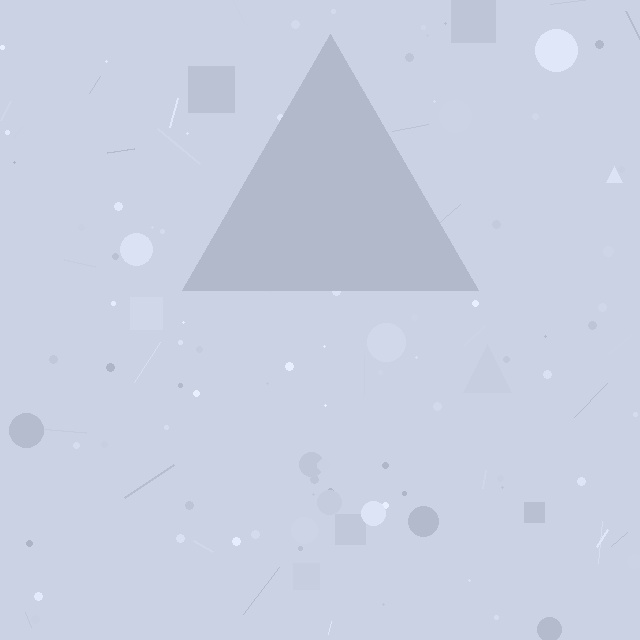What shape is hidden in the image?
A triangle is hidden in the image.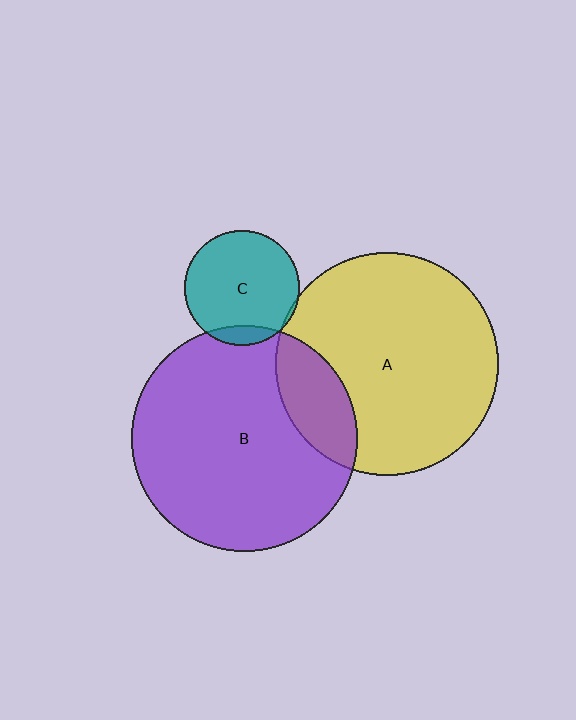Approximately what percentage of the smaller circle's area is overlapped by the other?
Approximately 5%.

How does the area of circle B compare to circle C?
Approximately 3.8 times.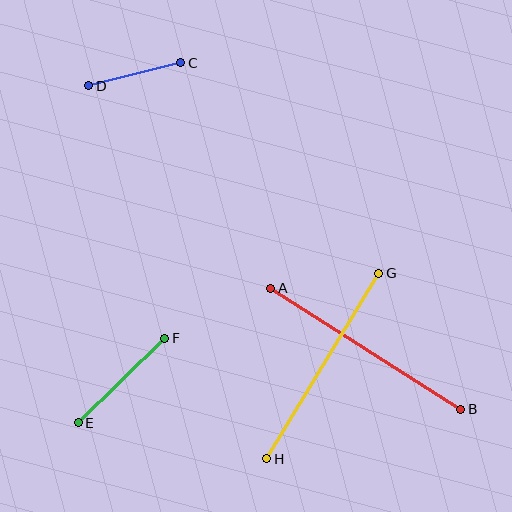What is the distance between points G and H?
The distance is approximately 217 pixels.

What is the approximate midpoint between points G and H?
The midpoint is at approximately (323, 366) pixels.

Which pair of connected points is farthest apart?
Points A and B are farthest apart.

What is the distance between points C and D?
The distance is approximately 95 pixels.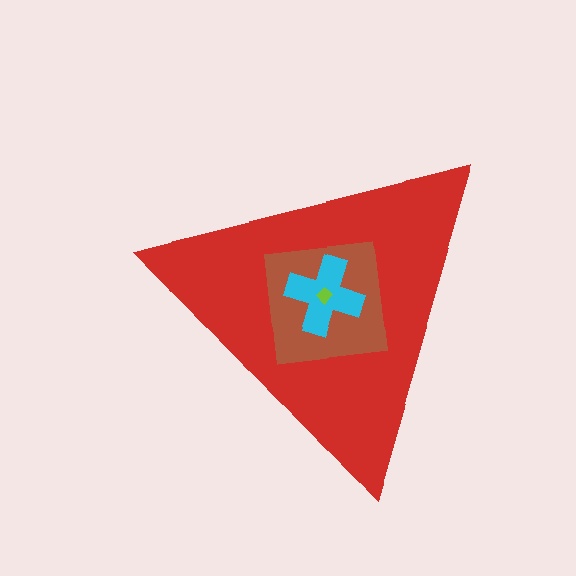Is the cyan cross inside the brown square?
Yes.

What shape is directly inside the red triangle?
The brown square.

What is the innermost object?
The lime diamond.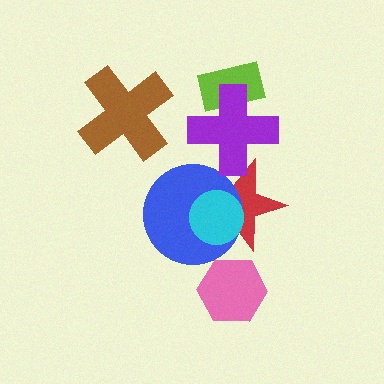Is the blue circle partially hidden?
Yes, it is partially covered by another shape.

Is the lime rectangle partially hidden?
Yes, it is partially covered by another shape.